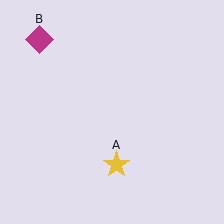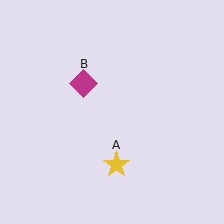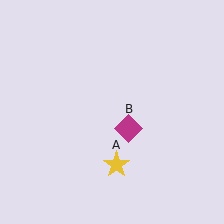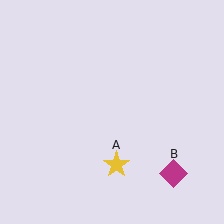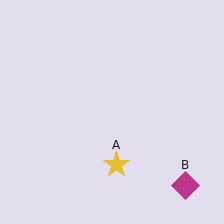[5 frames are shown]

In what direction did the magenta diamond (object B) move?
The magenta diamond (object B) moved down and to the right.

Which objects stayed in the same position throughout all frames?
Yellow star (object A) remained stationary.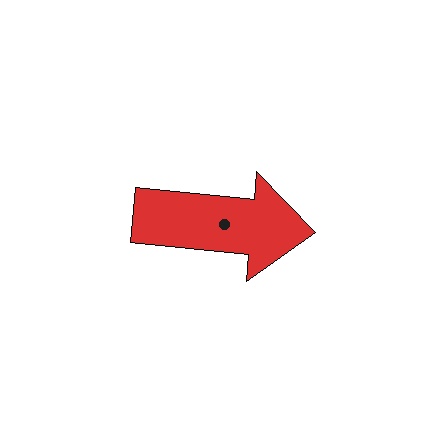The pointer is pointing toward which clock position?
Roughly 3 o'clock.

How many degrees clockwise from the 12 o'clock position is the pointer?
Approximately 95 degrees.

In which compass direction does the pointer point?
East.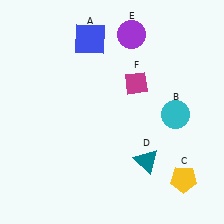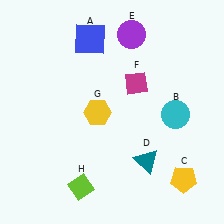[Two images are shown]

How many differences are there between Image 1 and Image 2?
There are 2 differences between the two images.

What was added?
A yellow hexagon (G), a lime diamond (H) were added in Image 2.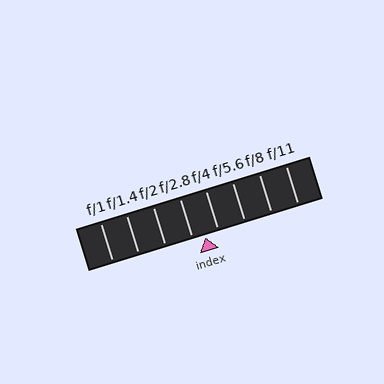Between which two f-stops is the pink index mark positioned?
The index mark is between f/2.8 and f/4.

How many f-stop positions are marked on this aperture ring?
There are 8 f-stop positions marked.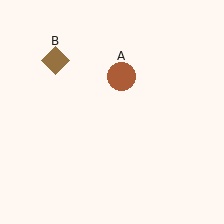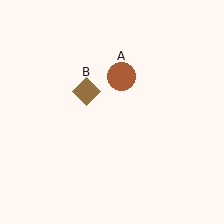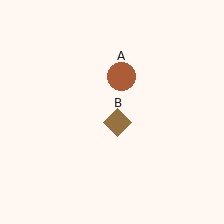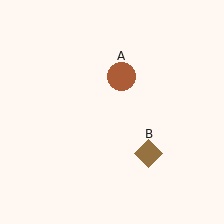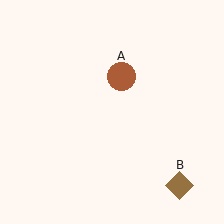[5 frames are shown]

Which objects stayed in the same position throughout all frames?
Brown circle (object A) remained stationary.